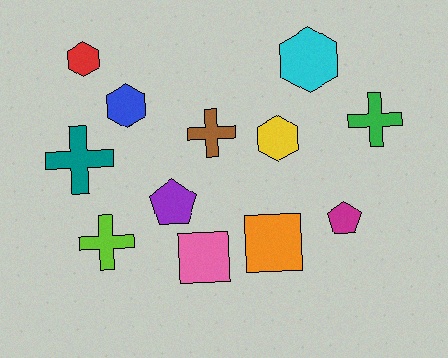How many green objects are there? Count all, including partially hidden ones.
There is 1 green object.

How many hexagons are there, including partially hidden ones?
There are 4 hexagons.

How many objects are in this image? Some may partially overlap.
There are 12 objects.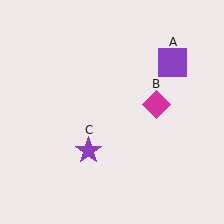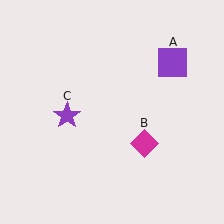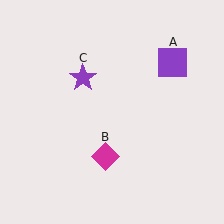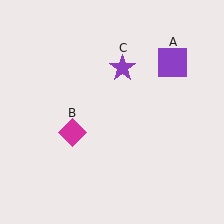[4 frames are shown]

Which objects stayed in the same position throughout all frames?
Purple square (object A) remained stationary.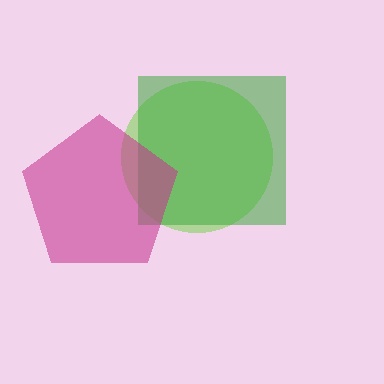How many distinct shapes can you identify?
There are 3 distinct shapes: a lime circle, a green square, a magenta pentagon.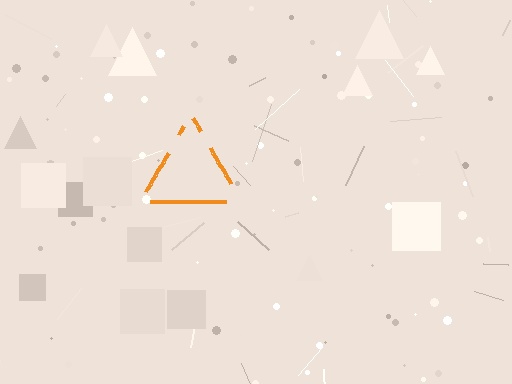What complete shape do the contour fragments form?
The contour fragments form a triangle.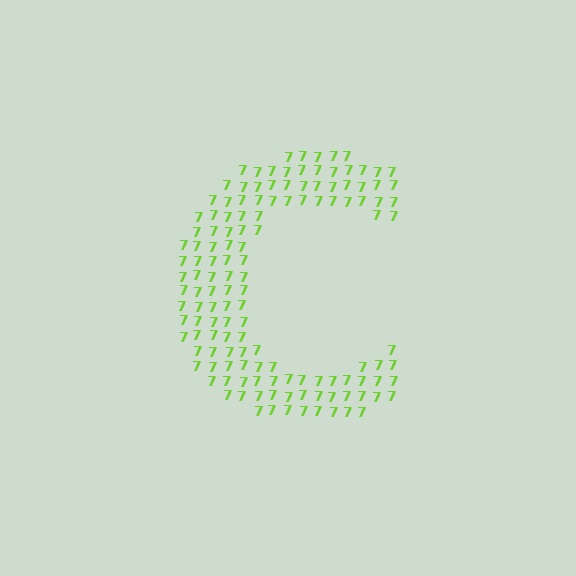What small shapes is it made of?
It is made of small digit 7's.